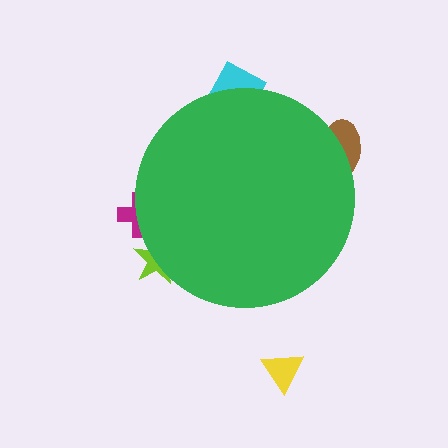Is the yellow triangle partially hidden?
No, the yellow triangle is fully visible.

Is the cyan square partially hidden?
Yes, the cyan square is partially hidden behind the green circle.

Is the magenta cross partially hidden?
Yes, the magenta cross is partially hidden behind the green circle.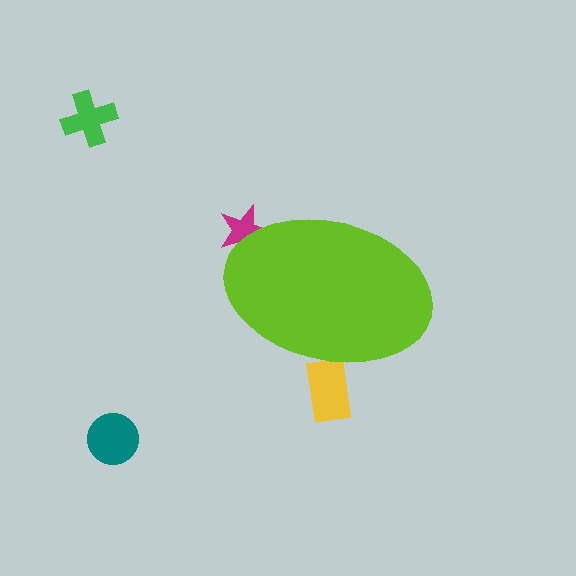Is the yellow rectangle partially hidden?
Yes, the yellow rectangle is partially hidden behind the lime ellipse.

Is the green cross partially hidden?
No, the green cross is fully visible.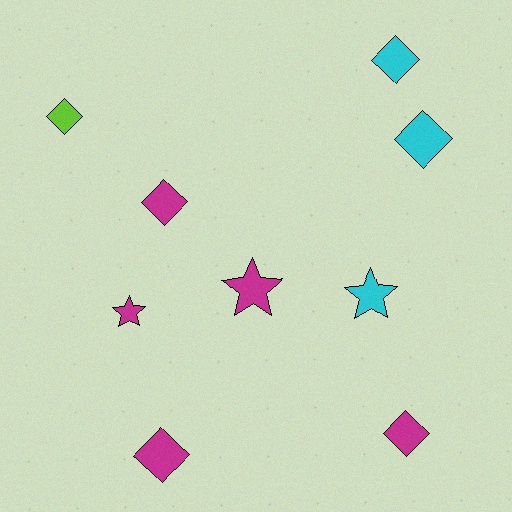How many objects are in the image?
There are 9 objects.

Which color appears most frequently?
Magenta, with 5 objects.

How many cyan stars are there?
There is 1 cyan star.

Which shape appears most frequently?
Diamond, with 6 objects.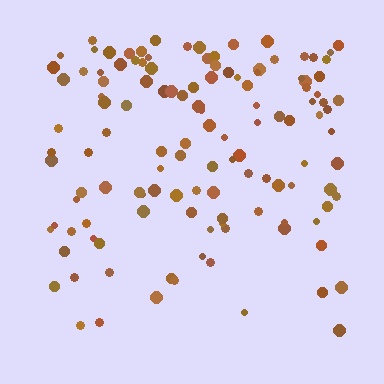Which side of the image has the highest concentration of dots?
The top.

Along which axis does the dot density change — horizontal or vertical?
Vertical.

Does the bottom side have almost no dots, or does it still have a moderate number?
Still a moderate number, just noticeably fewer than the top.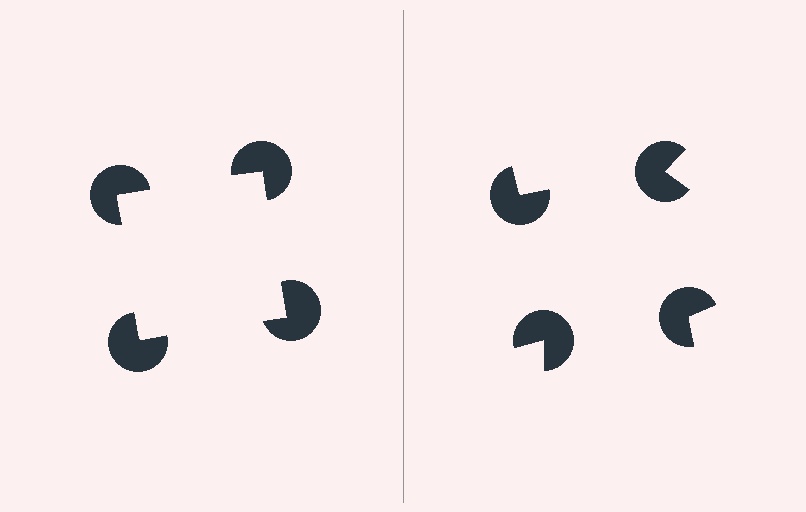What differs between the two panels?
The pac-man discs are positioned identically on both sides; only the wedge orientations differ. On the left they align to a square; on the right they are misaligned.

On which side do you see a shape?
An illusory square appears on the left side. On the right side the wedge cuts are rotated, so no coherent shape forms.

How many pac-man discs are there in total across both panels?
8 — 4 on each side.